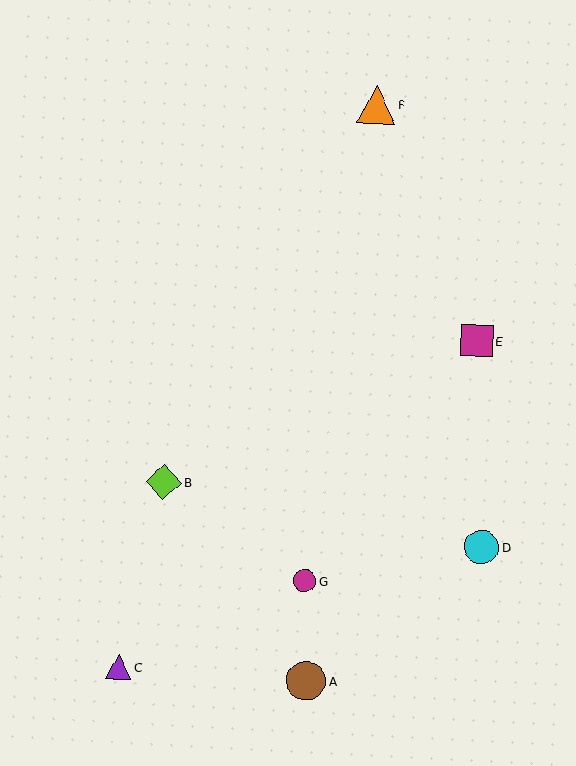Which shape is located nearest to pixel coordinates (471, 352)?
The magenta square (labeled E) at (477, 341) is nearest to that location.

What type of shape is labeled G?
Shape G is a magenta circle.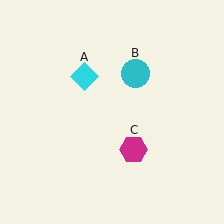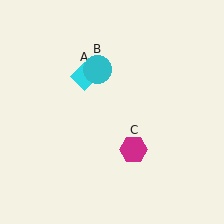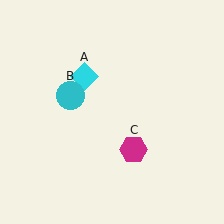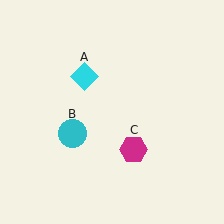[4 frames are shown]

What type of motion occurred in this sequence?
The cyan circle (object B) rotated counterclockwise around the center of the scene.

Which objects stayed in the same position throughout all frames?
Cyan diamond (object A) and magenta hexagon (object C) remained stationary.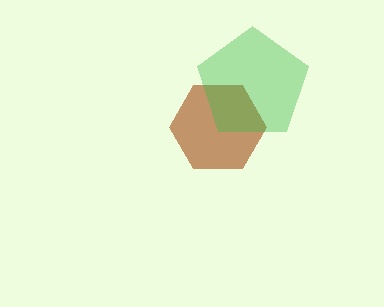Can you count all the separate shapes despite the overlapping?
Yes, there are 2 separate shapes.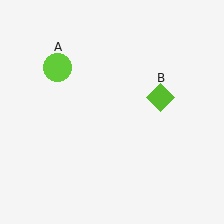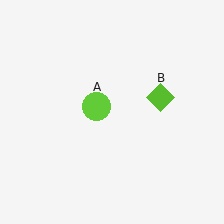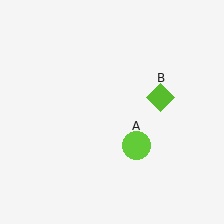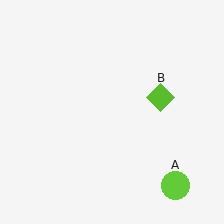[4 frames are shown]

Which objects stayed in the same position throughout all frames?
Lime diamond (object B) remained stationary.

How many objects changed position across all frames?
1 object changed position: lime circle (object A).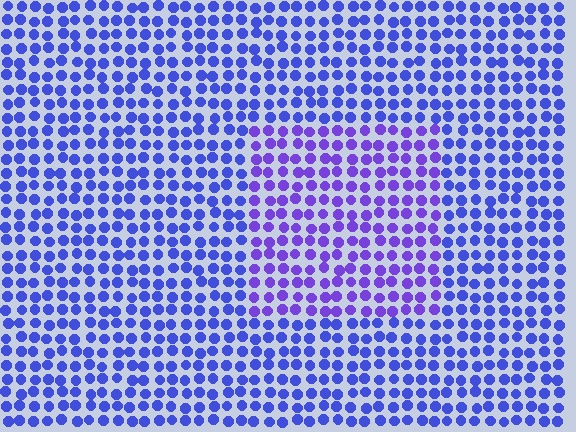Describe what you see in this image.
The image is filled with small blue elements in a uniform arrangement. A rectangle-shaped region is visible where the elements are tinted to a slightly different hue, forming a subtle color boundary.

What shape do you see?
I see a rectangle.